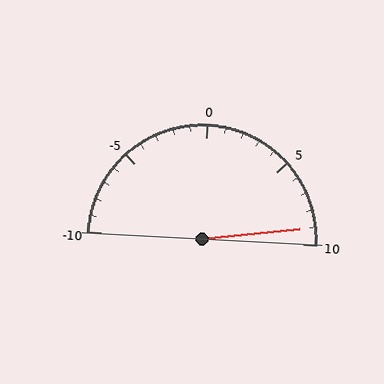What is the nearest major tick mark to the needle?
The nearest major tick mark is 10.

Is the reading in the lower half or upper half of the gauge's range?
The reading is in the upper half of the range (-10 to 10).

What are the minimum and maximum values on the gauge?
The gauge ranges from -10 to 10.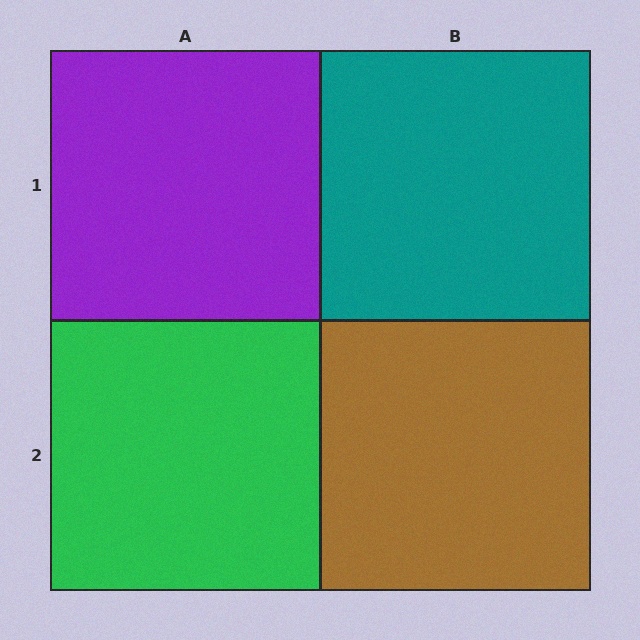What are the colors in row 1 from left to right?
Purple, teal.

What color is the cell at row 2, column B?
Brown.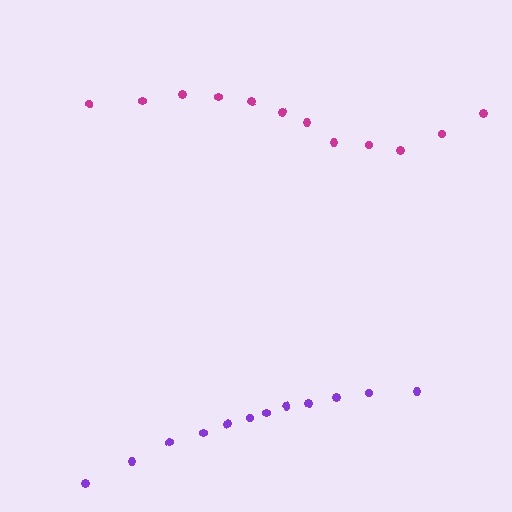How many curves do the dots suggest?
There are 2 distinct paths.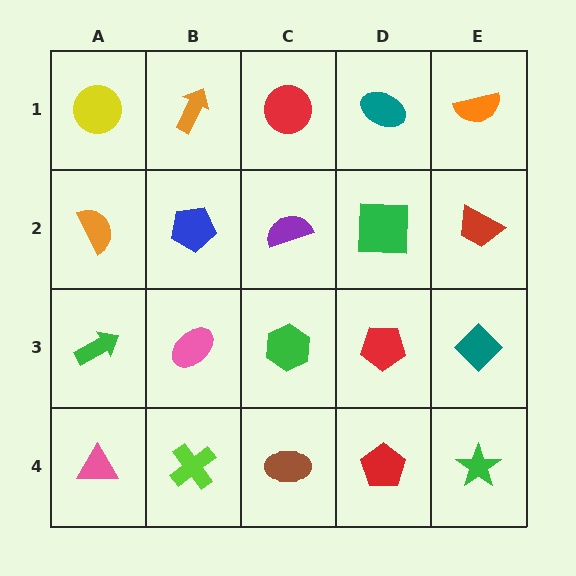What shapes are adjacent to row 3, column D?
A green square (row 2, column D), a red pentagon (row 4, column D), a green hexagon (row 3, column C), a teal diamond (row 3, column E).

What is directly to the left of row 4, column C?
A lime cross.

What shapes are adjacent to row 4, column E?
A teal diamond (row 3, column E), a red pentagon (row 4, column D).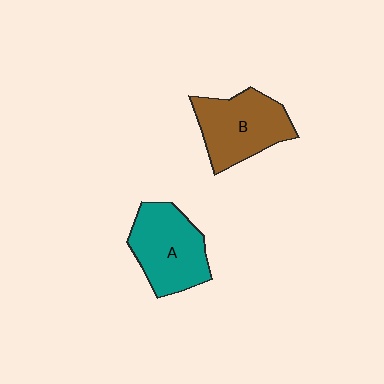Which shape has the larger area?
Shape A (teal).